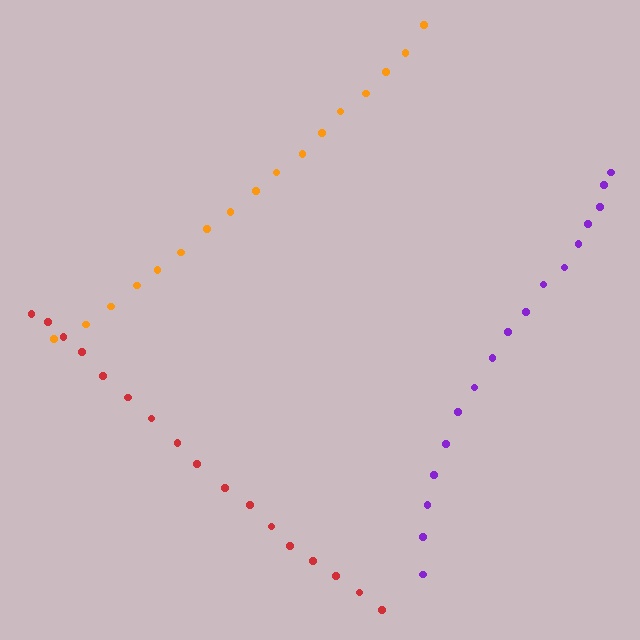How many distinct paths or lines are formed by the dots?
There are 3 distinct paths.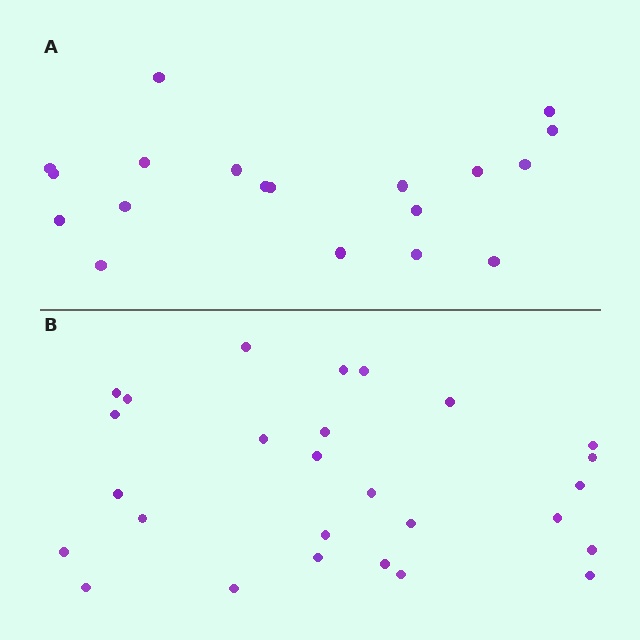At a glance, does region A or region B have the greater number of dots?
Region B (the bottom region) has more dots.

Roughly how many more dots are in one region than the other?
Region B has roughly 8 or so more dots than region A.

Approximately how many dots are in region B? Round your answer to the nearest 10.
About 30 dots. (The exact count is 27, which rounds to 30.)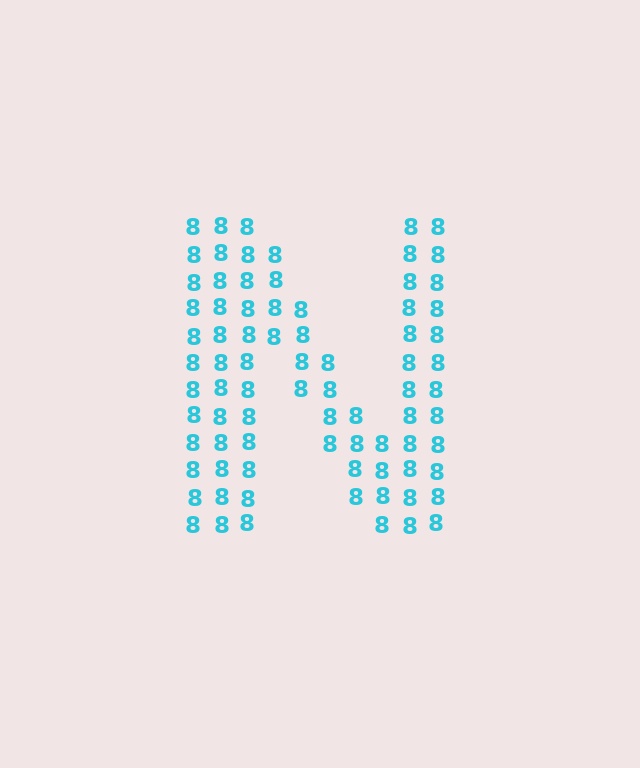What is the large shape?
The large shape is the letter N.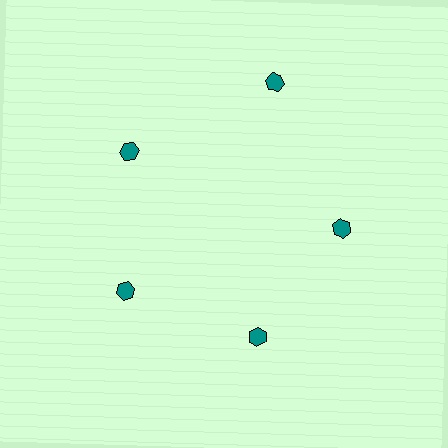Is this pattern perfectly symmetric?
No. The 5 teal hexagons are arranged in a ring, but one element near the 1 o'clock position is pushed outward from the center, breaking the 5-fold rotational symmetry.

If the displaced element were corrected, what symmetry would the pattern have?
It would have 5-fold rotational symmetry — the pattern would map onto itself every 72 degrees.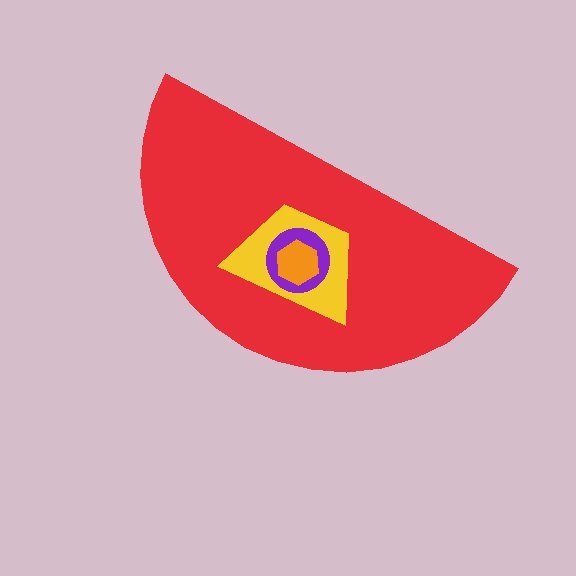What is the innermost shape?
The orange hexagon.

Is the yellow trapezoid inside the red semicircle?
Yes.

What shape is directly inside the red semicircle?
The yellow trapezoid.